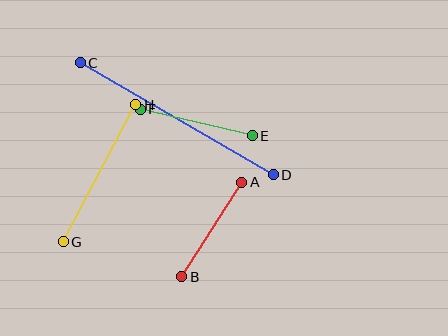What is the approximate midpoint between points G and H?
The midpoint is at approximately (99, 173) pixels.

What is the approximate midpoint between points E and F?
The midpoint is at approximately (196, 123) pixels.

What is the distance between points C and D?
The distance is approximately 223 pixels.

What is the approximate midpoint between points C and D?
The midpoint is at approximately (177, 119) pixels.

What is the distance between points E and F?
The distance is approximately 115 pixels.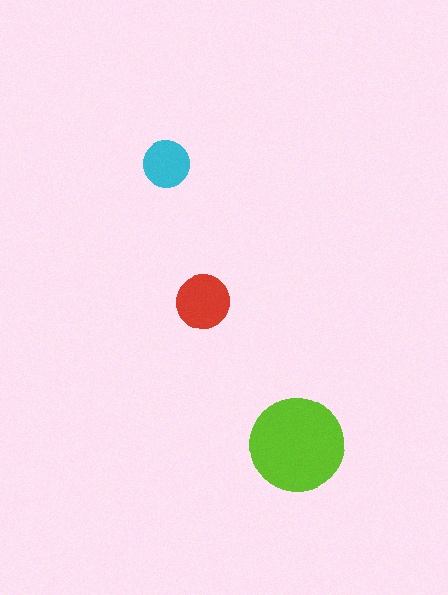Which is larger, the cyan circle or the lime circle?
The lime one.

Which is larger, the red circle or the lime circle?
The lime one.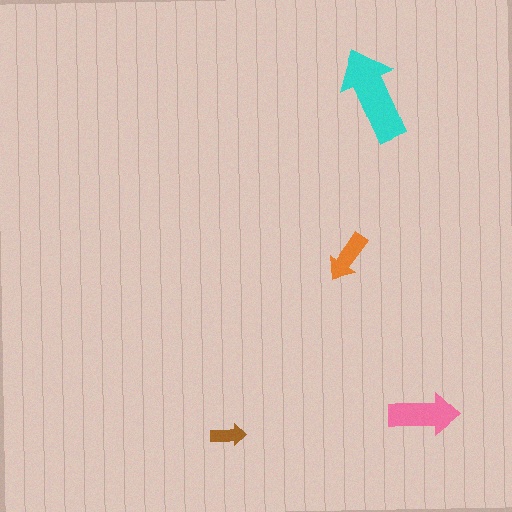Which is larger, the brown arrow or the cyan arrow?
The cyan one.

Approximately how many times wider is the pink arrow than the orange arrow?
About 1.5 times wider.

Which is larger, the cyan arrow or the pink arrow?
The cyan one.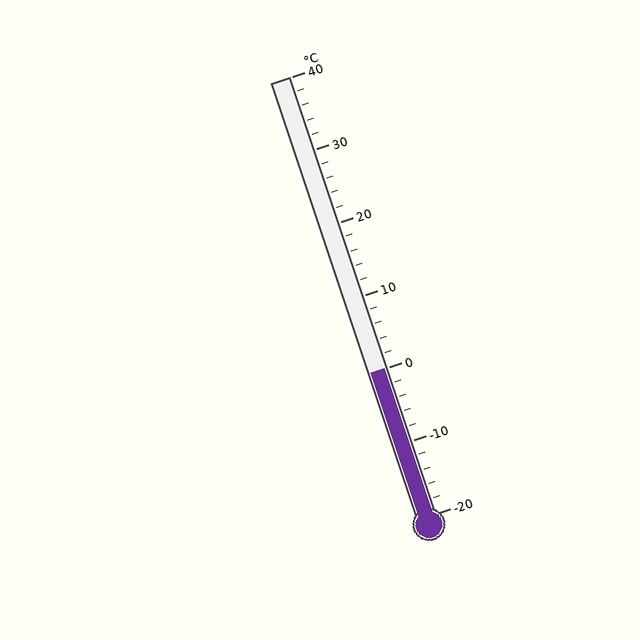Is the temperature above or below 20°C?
The temperature is below 20°C.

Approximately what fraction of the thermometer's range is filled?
The thermometer is filled to approximately 35% of its range.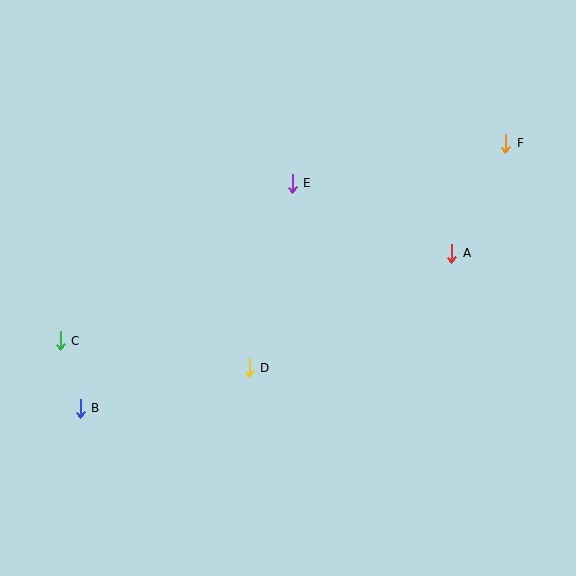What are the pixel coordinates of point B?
Point B is at (80, 408).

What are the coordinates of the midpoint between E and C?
The midpoint between E and C is at (176, 262).